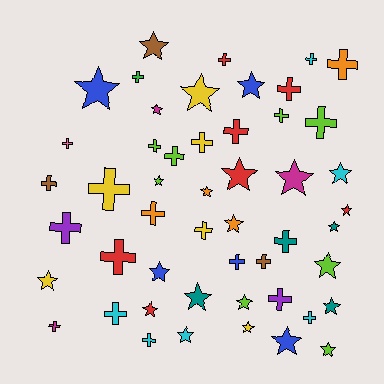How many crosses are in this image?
There are 26 crosses.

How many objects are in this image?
There are 50 objects.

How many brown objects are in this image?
There are 3 brown objects.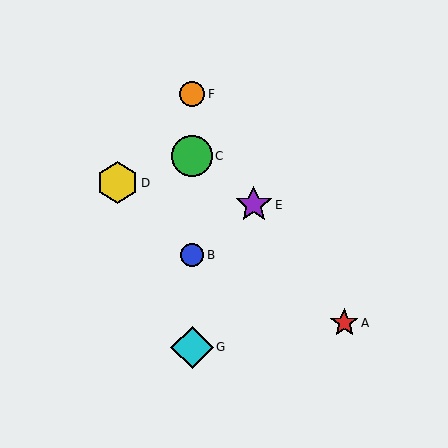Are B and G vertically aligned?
Yes, both are at x≈192.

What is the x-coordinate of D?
Object D is at x≈117.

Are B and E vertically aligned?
No, B is at x≈192 and E is at x≈254.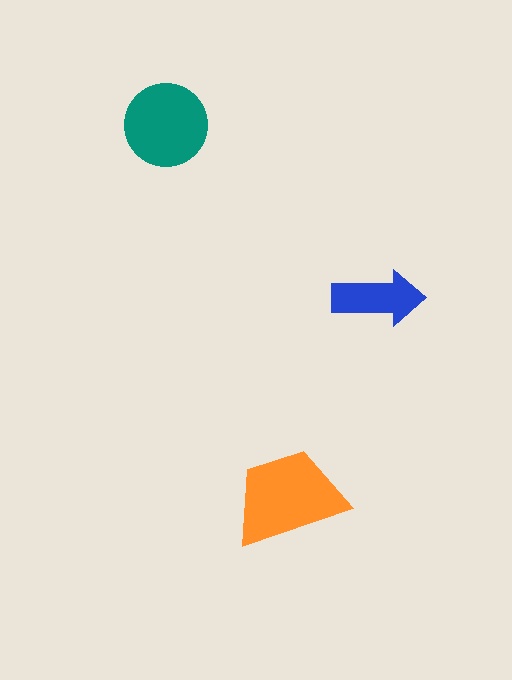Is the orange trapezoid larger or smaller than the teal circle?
Larger.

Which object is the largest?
The orange trapezoid.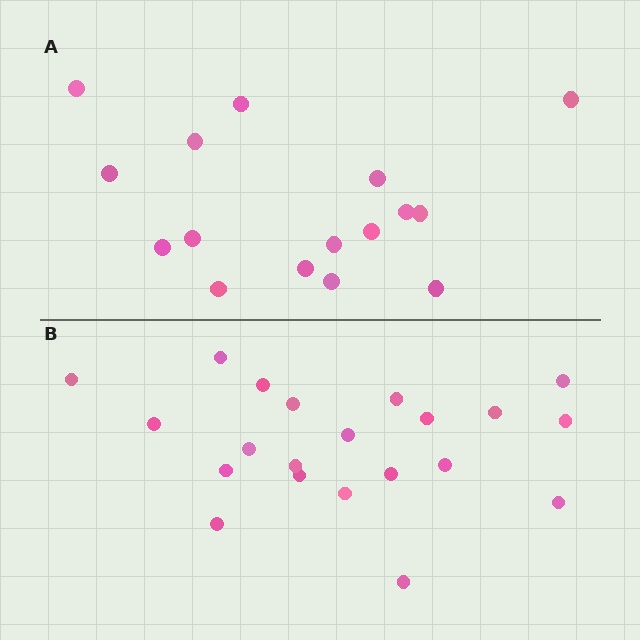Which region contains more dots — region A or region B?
Region B (the bottom region) has more dots.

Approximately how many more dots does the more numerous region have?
Region B has about 5 more dots than region A.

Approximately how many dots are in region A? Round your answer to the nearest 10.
About 20 dots. (The exact count is 16, which rounds to 20.)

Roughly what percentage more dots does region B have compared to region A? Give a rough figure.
About 30% more.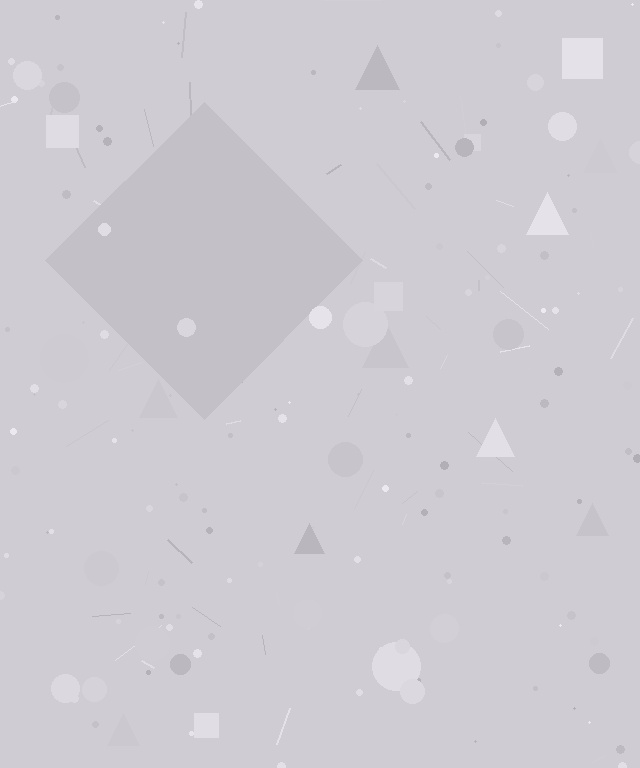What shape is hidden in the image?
A diamond is hidden in the image.